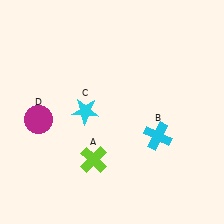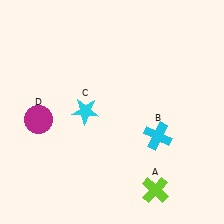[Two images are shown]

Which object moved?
The lime cross (A) moved right.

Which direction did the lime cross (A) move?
The lime cross (A) moved right.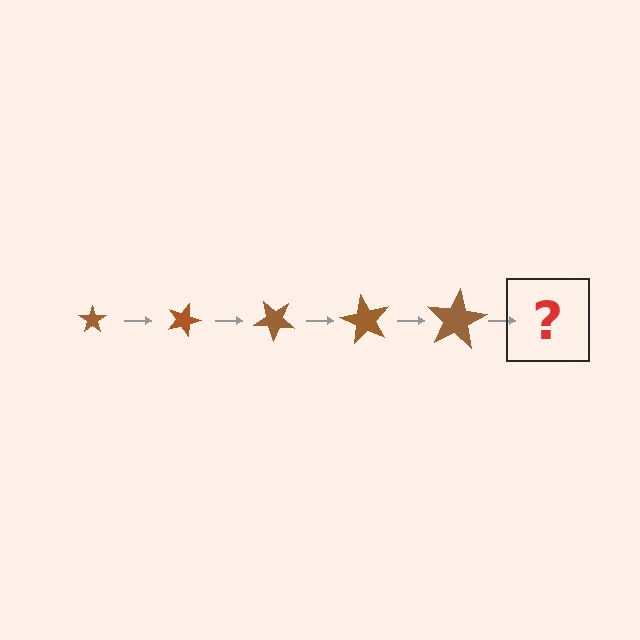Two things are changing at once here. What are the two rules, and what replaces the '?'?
The two rules are that the star grows larger each step and it rotates 20 degrees each step. The '?' should be a star, larger than the previous one and rotated 100 degrees from the start.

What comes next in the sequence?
The next element should be a star, larger than the previous one and rotated 100 degrees from the start.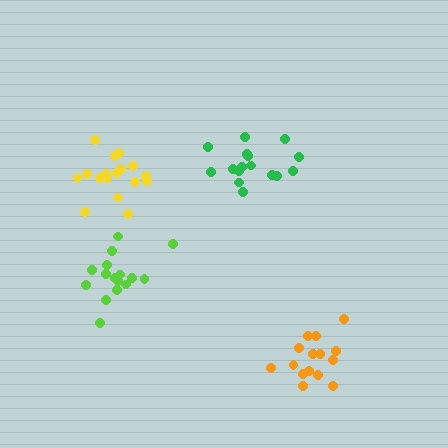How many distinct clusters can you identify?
There are 4 distinct clusters.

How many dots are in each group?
Group 1: 17 dots, Group 2: 16 dots, Group 3: 17 dots, Group 4: 15 dots (65 total).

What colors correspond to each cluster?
The clusters are colored: green, lime, yellow, orange.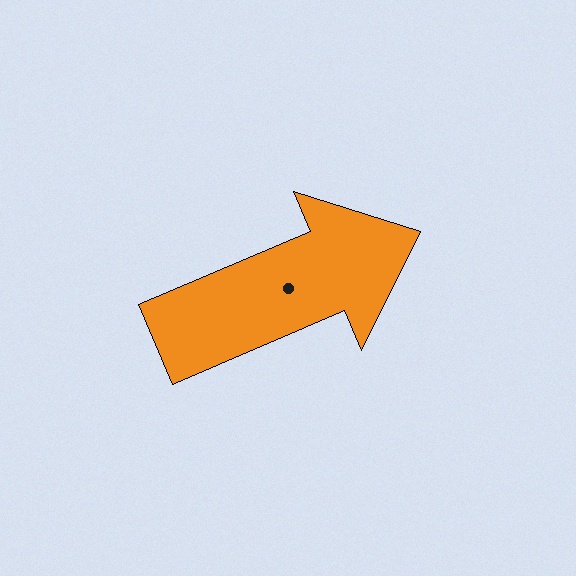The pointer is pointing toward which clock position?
Roughly 2 o'clock.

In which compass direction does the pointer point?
Northeast.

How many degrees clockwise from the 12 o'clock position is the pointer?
Approximately 67 degrees.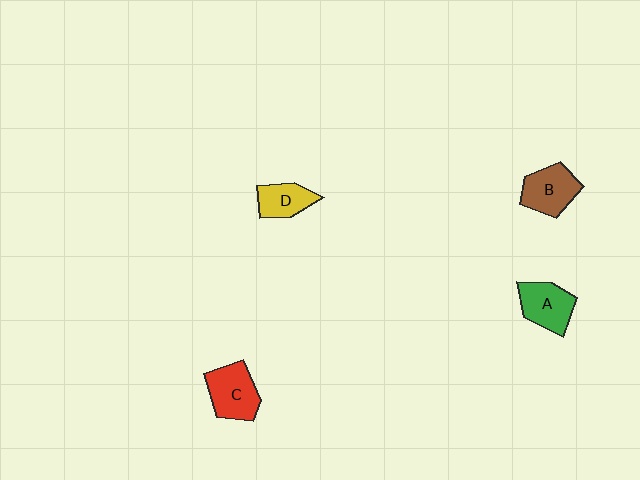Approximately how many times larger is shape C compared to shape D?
Approximately 1.4 times.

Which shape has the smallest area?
Shape D (yellow).